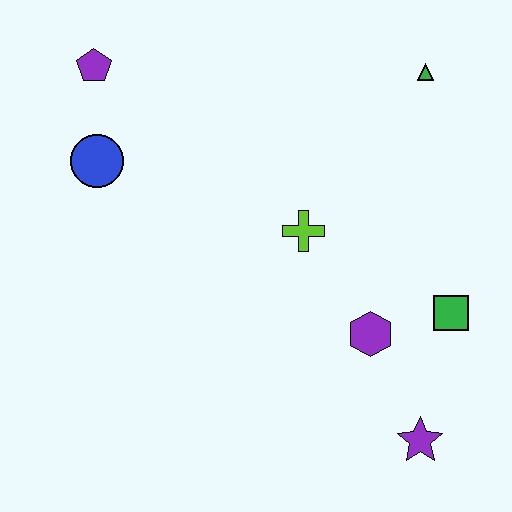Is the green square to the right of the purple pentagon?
Yes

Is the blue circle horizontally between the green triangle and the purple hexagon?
No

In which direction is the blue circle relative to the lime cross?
The blue circle is to the left of the lime cross.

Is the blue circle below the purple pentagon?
Yes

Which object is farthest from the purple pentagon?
The purple star is farthest from the purple pentagon.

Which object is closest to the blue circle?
The purple pentagon is closest to the blue circle.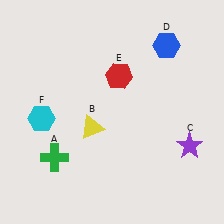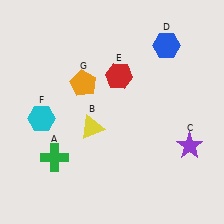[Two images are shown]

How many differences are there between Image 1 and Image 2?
There is 1 difference between the two images.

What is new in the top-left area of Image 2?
An orange pentagon (G) was added in the top-left area of Image 2.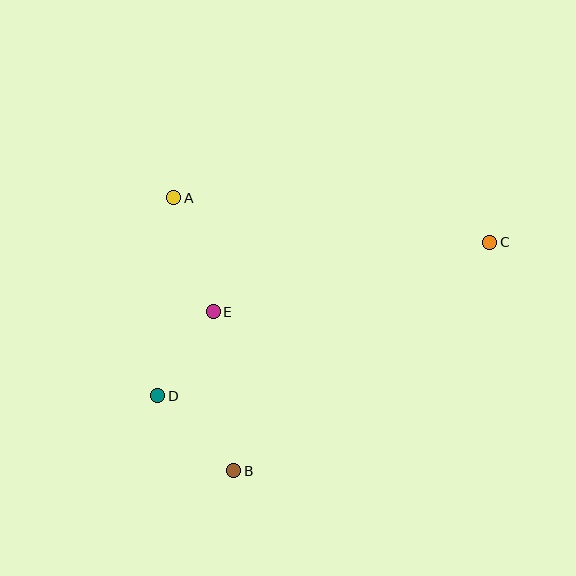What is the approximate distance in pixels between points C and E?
The distance between C and E is approximately 285 pixels.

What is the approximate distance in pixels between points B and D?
The distance between B and D is approximately 107 pixels.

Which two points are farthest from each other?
Points C and D are farthest from each other.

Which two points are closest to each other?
Points D and E are closest to each other.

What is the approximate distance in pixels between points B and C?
The distance between B and C is approximately 343 pixels.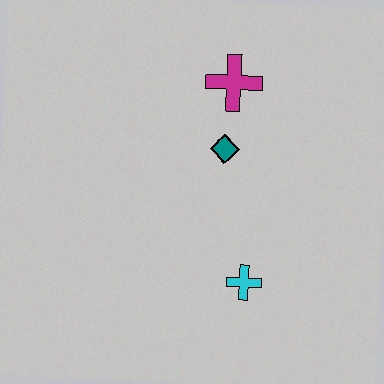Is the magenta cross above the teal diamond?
Yes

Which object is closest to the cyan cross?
The teal diamond is closest to the cyan cross.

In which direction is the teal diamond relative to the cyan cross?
The teal diamond is above the cyan cross.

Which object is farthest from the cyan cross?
The magenta cross is farthest from the cyan cross.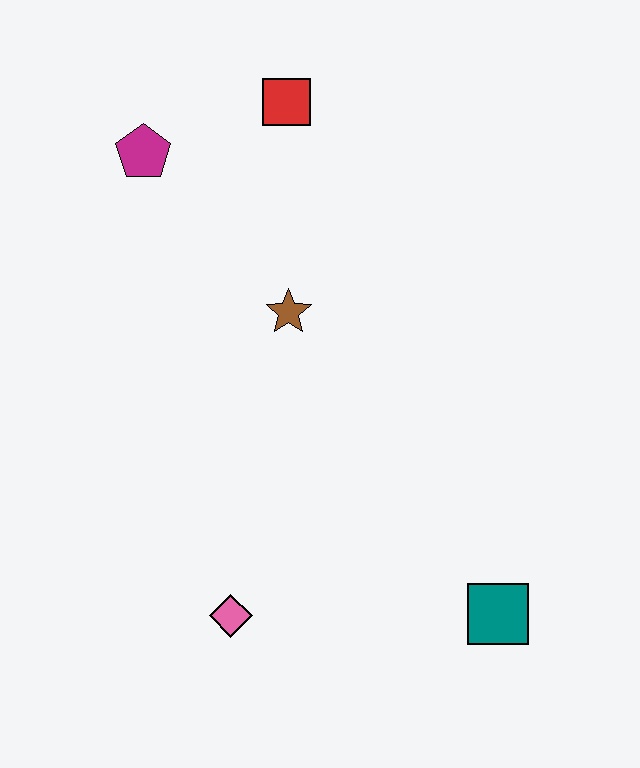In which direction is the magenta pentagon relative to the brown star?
The magenta pentagon is above the brown star.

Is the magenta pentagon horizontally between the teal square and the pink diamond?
No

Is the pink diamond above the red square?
No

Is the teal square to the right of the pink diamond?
Yes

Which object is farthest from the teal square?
The magenta pentagon is farthest from the teal square.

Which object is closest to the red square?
The magenta pentagon is closest to the red square.